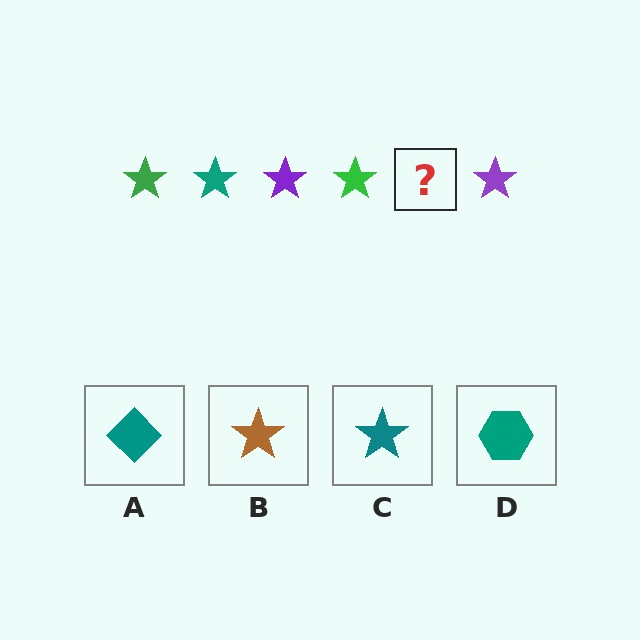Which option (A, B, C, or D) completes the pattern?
C.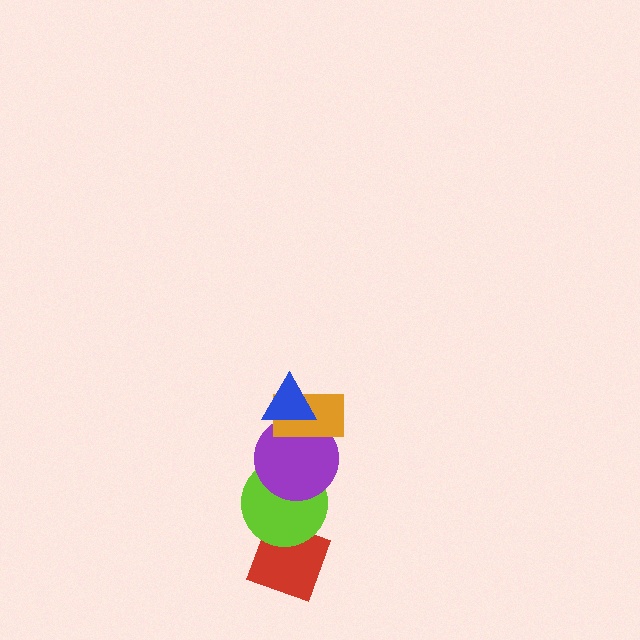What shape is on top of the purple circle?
The orange rectangle is on top of the purple circle.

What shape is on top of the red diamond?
The lime circle is on top of the red diamond.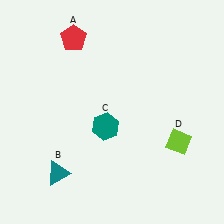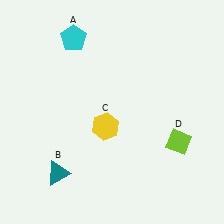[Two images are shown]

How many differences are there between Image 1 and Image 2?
There are 2 differences between the two images.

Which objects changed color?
A changed from red to cyan. C changed from teal to yellow.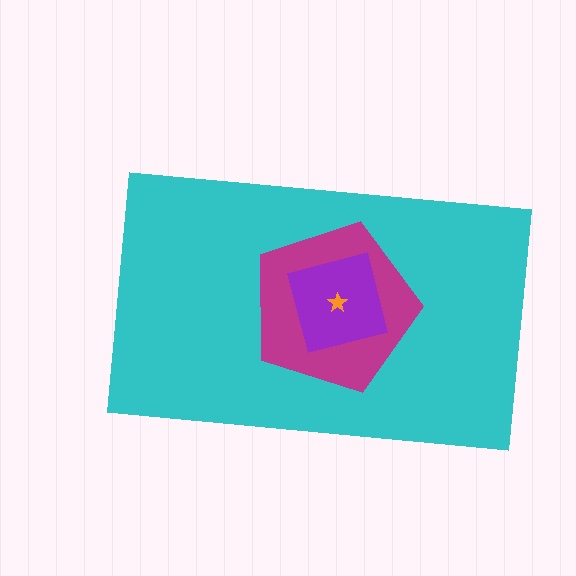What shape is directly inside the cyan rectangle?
The magenta pentagon.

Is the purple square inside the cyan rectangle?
Yes.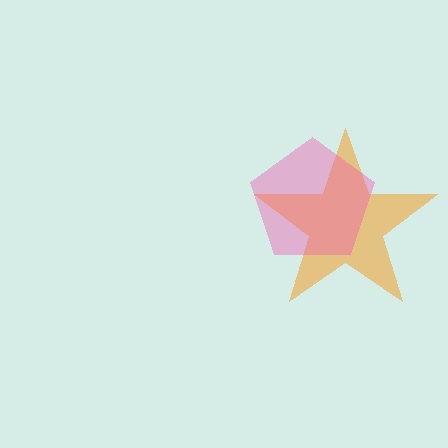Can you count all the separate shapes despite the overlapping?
Yes, there are 2 separate shapes.